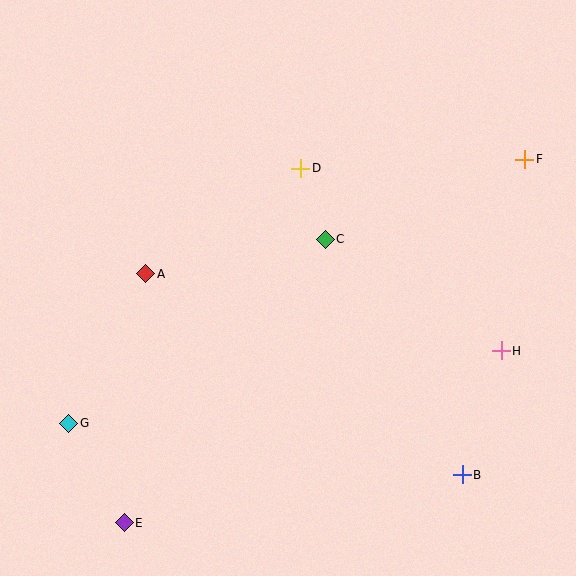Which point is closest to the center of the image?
Point C at (325, 239) is closest to the center.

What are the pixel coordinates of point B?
Point B is at (462, 475).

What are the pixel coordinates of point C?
Point C is at (325, 239).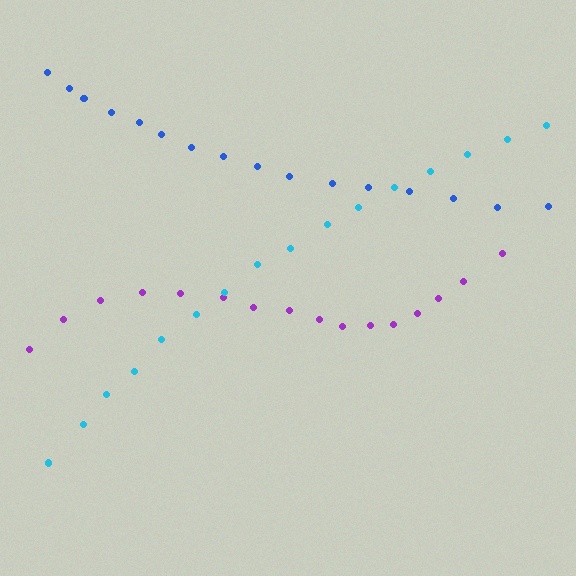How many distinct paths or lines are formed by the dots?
There are 3 distinct paths.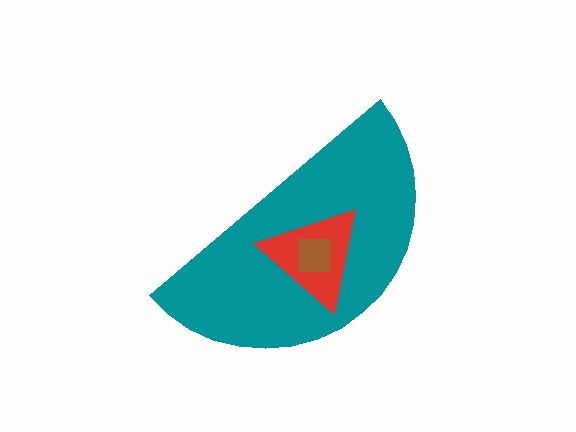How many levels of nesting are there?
3.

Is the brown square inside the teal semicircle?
Yes.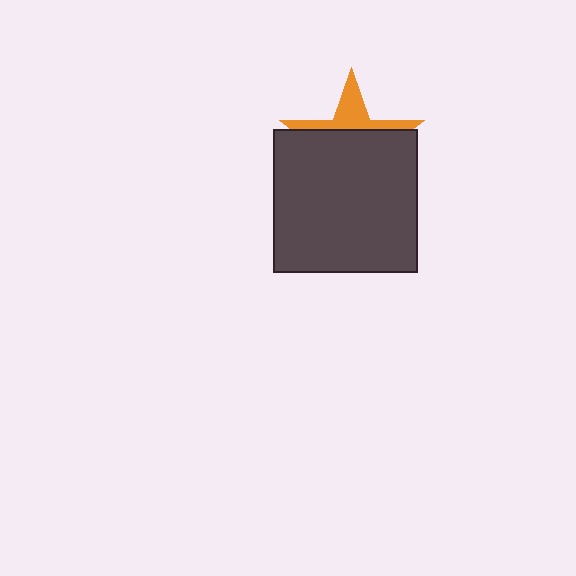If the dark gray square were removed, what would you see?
You would see the complete orange star.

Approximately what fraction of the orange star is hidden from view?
Roughly 67% of the orange star is hidden behind the dark gray square.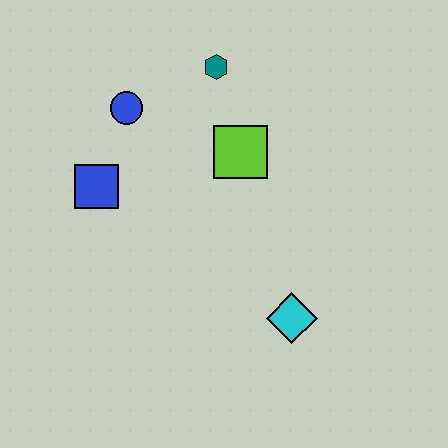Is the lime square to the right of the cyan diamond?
No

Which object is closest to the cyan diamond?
The lime square is closest to the cyan diamond.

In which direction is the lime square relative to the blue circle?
The lime square is to the right of the blue circle.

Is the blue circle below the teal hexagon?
Yes